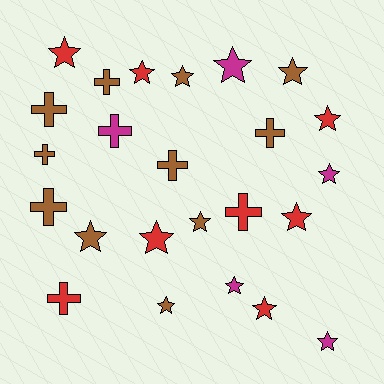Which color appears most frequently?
Brown, with 11 objects.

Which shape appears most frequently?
Star, with 15 objects.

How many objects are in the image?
There are 24 objects.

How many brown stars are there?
There are 5 brown stars.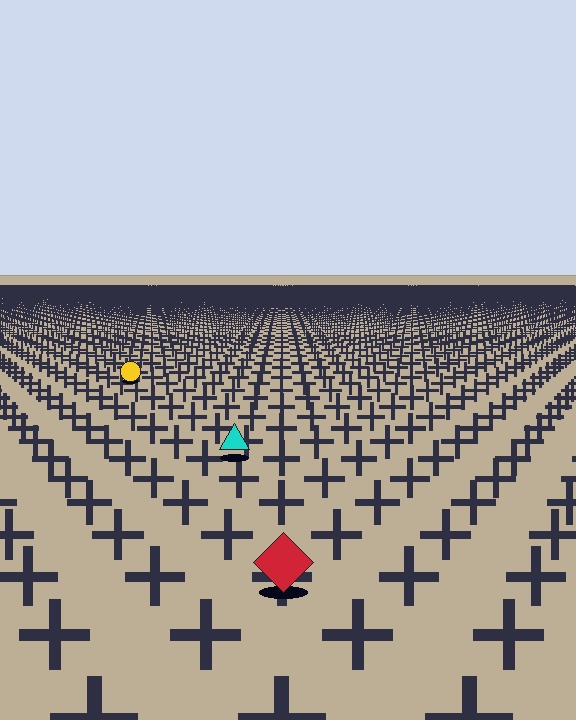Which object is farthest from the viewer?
The yellow circle is farthest from the viewer. It appears smaller and the ground texture around it is denser.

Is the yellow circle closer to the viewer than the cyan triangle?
No. The cyan triangle is closer — you can tell from the texture gradient: the ground texture is coarser near it.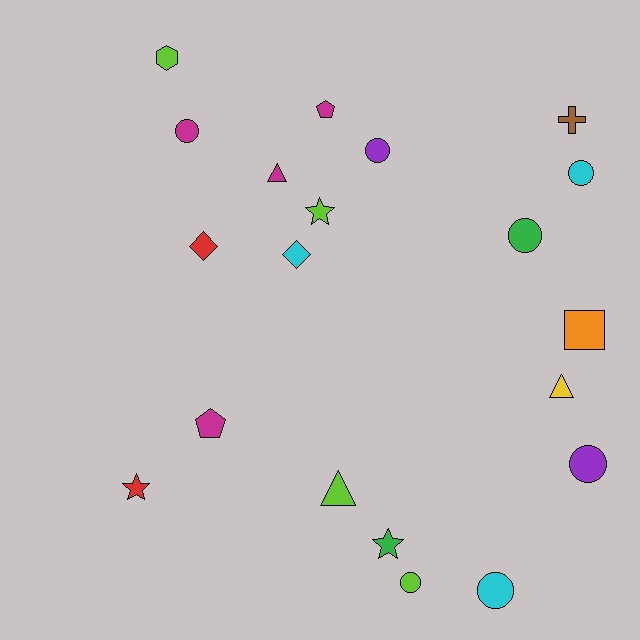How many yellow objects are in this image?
There is 1 yellow object.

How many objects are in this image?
There are 20 objects.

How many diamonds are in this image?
There are 2 diamonds.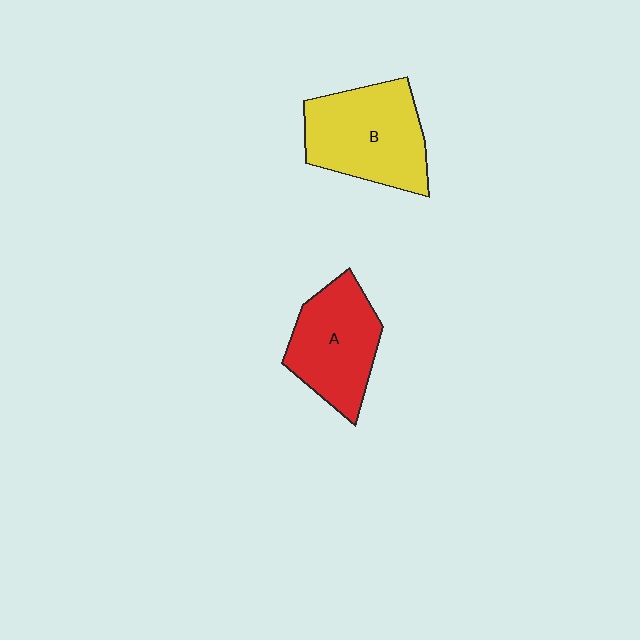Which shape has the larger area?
Shape B (yellow).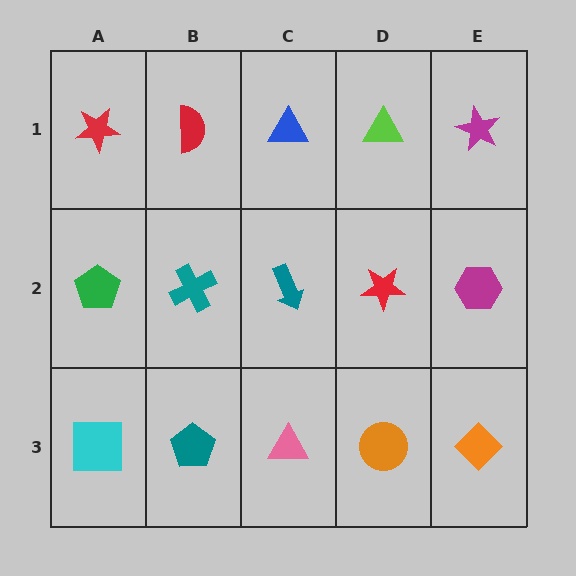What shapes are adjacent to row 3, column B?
A teal cross (row 2, column B), a cyan square (row 3, column A), a pink triangle (row 3, column C).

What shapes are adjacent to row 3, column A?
A green pentagon (row 2, column A), a teal pentagon (row 3, column B).